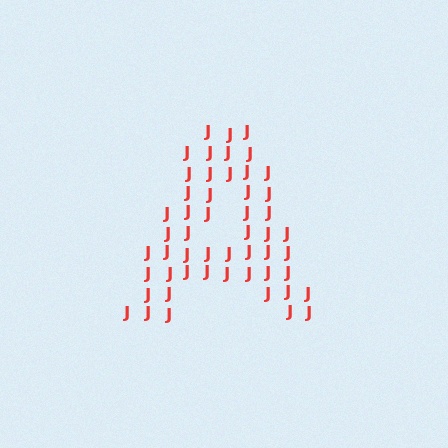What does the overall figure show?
The overall figure shows the letter A.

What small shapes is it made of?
It is made of small letter J's.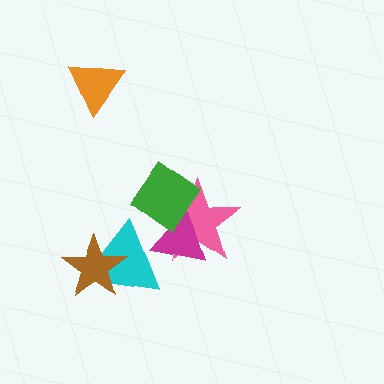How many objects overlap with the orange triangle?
0 objects overlap with the orange triangle.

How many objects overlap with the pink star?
2 objects overlap with the pink star.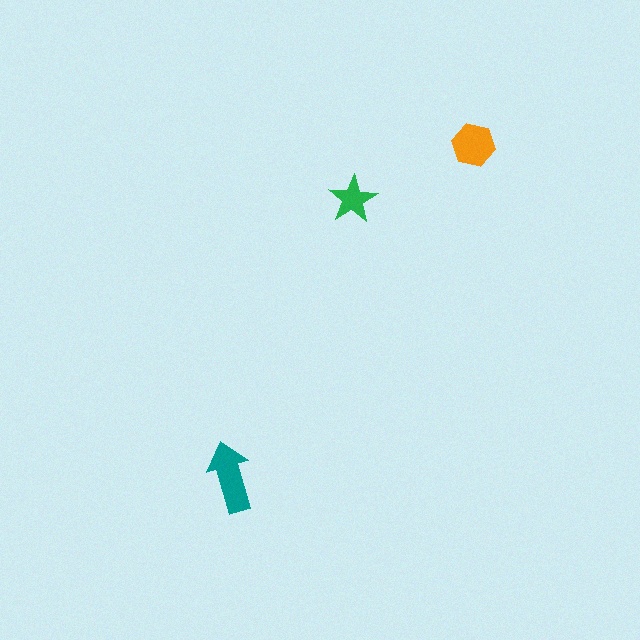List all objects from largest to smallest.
The teal arrow, the orange hexagon, the green star.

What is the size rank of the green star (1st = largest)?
3rd.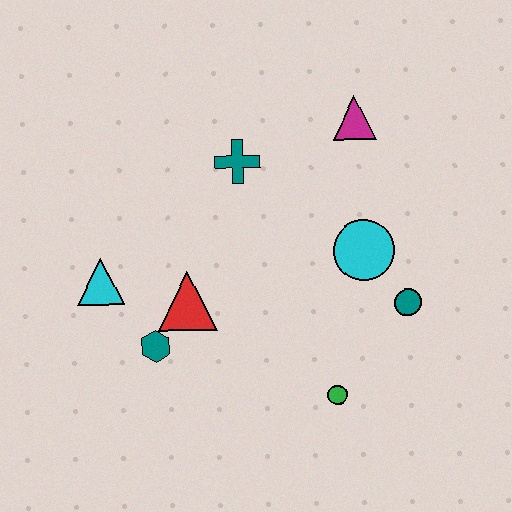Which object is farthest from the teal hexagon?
The magenta triangle is farthest from the teal hexagon.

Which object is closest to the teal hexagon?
The red triangle is closest to the teal hexagon.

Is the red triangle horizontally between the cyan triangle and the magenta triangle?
Yes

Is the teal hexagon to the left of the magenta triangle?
Yes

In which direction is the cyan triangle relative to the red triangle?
The cyan triangle is to the left of the red triangle.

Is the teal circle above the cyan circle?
No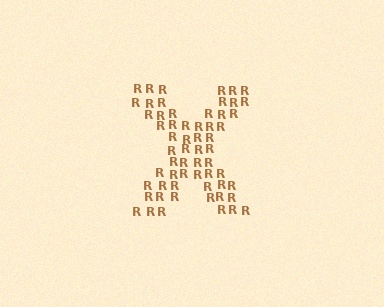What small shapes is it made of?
It is made of small letter R's.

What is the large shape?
The large shape is the letter X.